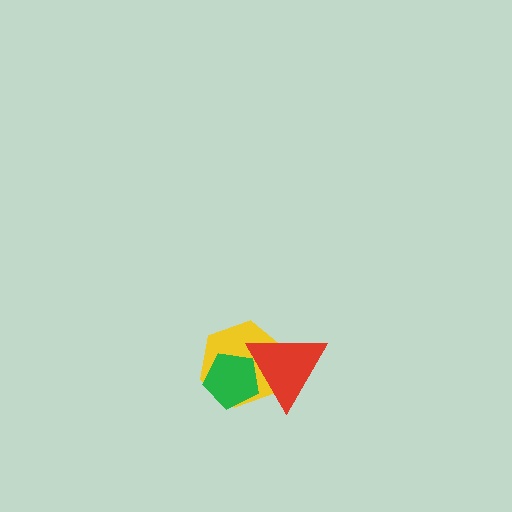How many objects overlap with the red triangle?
2 objects overlap with the red triangle.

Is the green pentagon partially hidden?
Yes, it is partially covered by another shape.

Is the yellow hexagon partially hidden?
Yes, it is partially covered by another shape.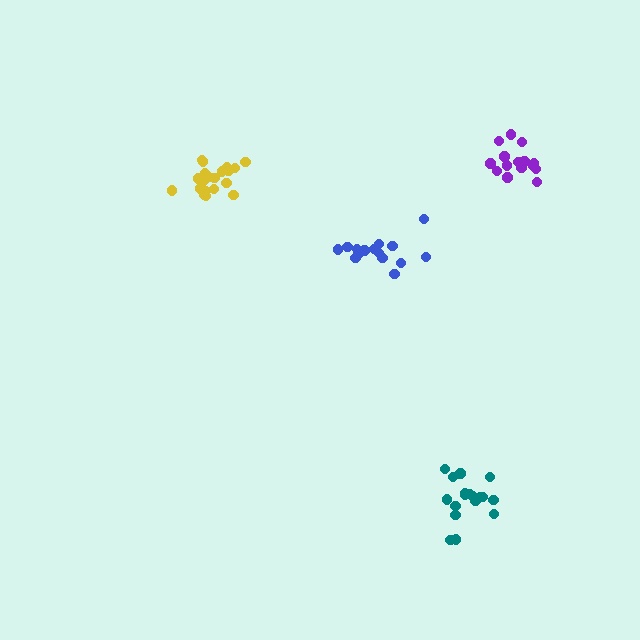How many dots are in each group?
Group 1: 15 dots, Group 2: 20 dots, Group 3: 18 dots, Group 4: 15 dots (68 total).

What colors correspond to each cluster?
The clusters are colored: blue, yellow, teal, purple.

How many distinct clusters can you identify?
There are 4 distinct clusters.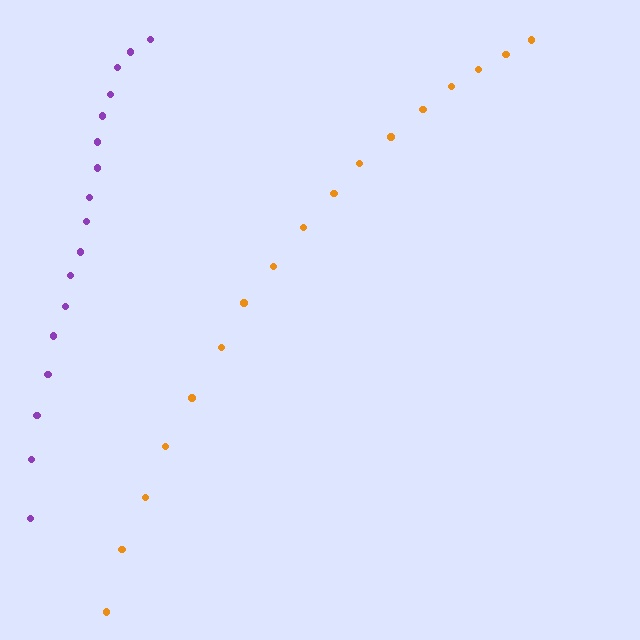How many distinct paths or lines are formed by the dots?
There are 2 distinct paths.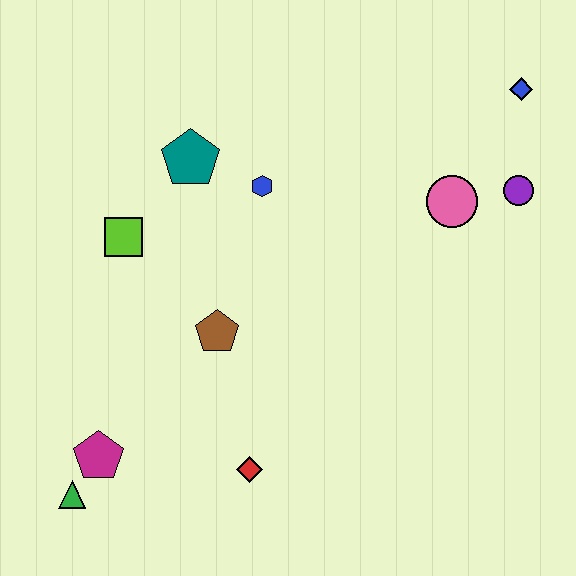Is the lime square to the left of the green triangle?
No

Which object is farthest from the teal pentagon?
The green triangle is farthest from the teal pentagon.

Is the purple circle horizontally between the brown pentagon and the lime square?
No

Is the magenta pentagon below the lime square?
Yes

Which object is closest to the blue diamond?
The purple circle is closest to the blue diamond.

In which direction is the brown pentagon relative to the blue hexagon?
The brown pentagon is below the blue hexagon.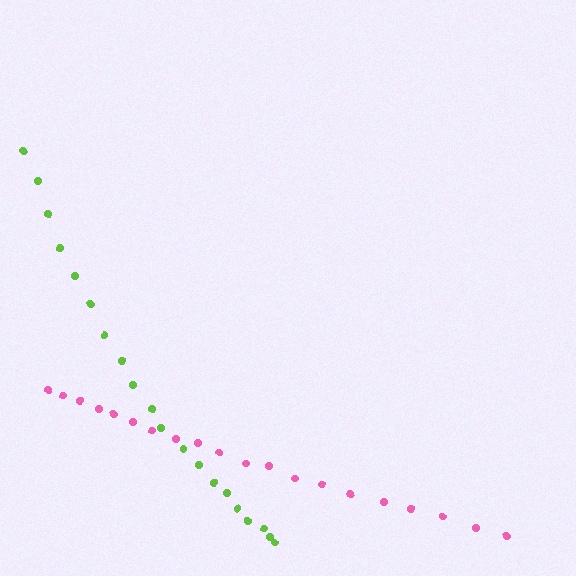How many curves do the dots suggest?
There are 2 distinct paths.